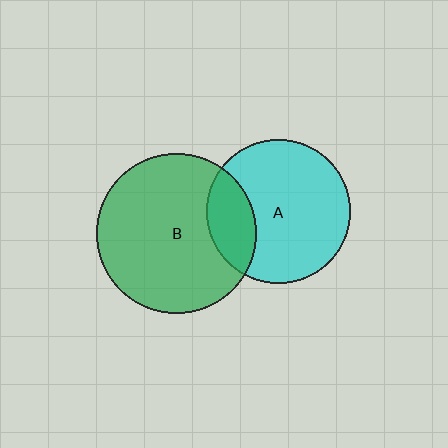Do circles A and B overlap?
Yes.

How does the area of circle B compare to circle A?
Approximately 1.2 times.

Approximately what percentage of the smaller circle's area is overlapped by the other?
Approximately 25%.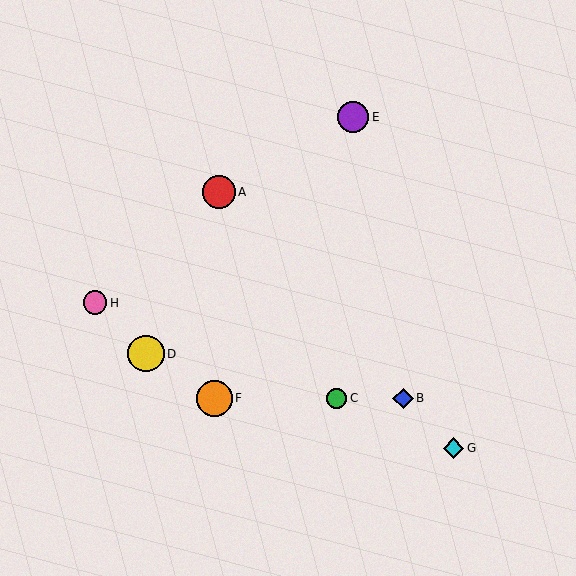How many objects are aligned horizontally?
3 objects (B, C, F) are aligned horizontally.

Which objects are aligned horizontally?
Objects B, C, F are aligned horizontally.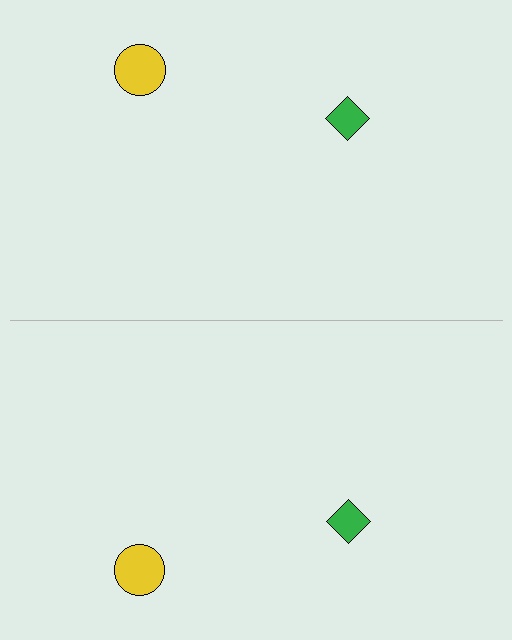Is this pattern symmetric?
Yes, this pattern has bilateral (reflection) symmetry.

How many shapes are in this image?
There are 4 shapes in this image.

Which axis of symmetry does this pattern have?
The pattern has a horizontal axis of symmetry running through the center of the image.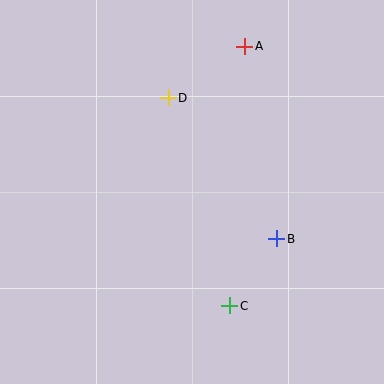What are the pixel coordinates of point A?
Point A is at (244, 46).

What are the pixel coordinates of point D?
Point D is at (168, 98).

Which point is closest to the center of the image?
Point B at (277, 239) is closest to the center.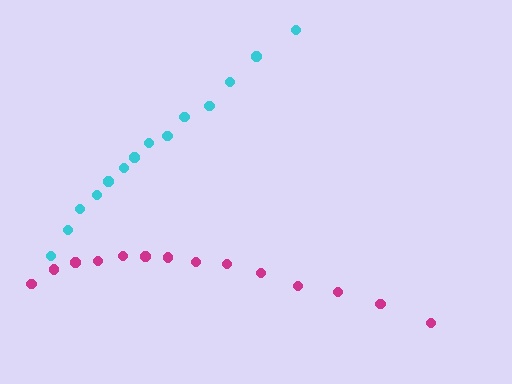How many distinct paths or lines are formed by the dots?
There are 2 distinct paths.